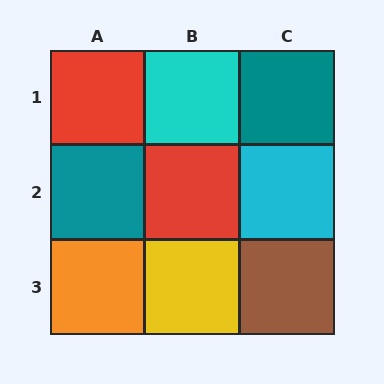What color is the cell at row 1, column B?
Cyan.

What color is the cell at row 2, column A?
Teal.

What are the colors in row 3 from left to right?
Orange, yellow, brown.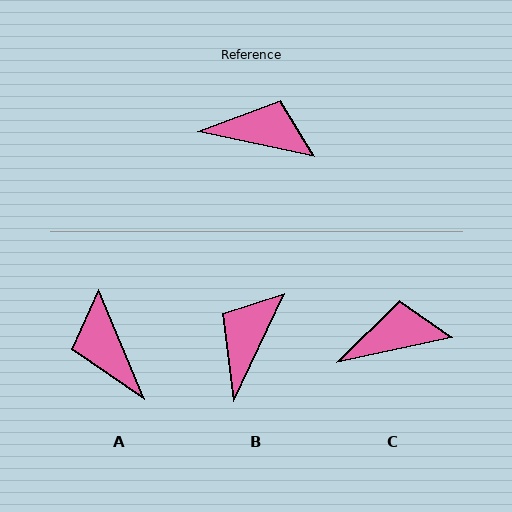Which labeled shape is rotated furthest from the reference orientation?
A, about 125 degrees away.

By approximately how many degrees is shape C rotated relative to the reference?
Approximately 24 degrees counter-clockwise.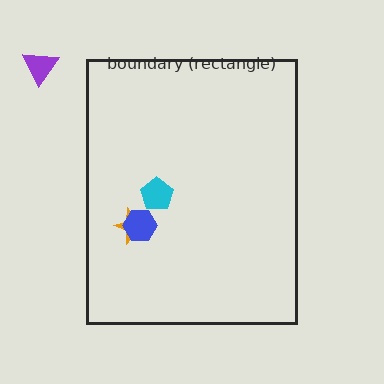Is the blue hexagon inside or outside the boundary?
Inside.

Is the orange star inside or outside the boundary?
Inside.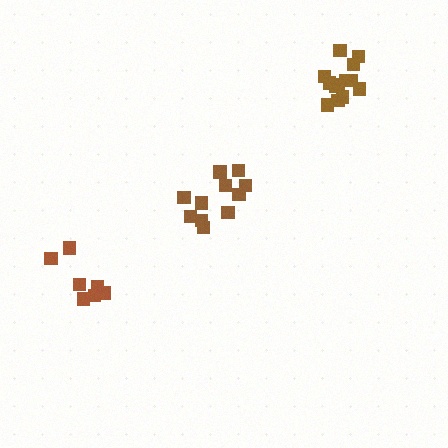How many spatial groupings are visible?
There are 3 spatial groupings.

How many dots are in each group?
Group 1: 7 dots, Group 2: 11 dots, Group 3: 13 dots (31 total).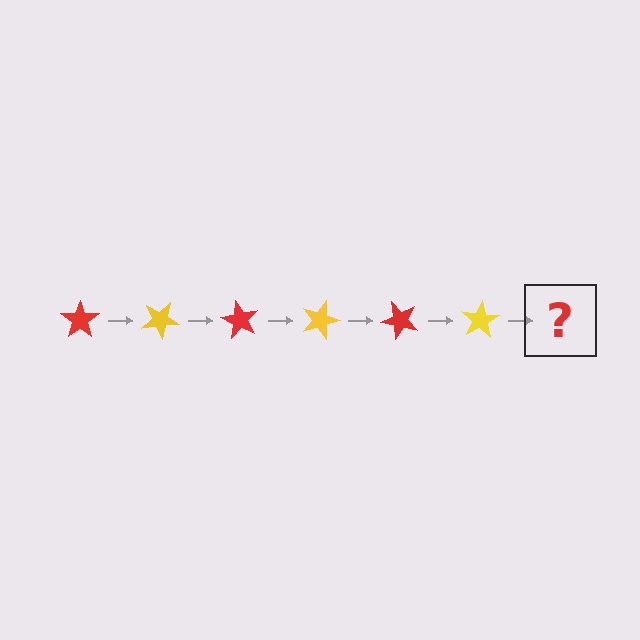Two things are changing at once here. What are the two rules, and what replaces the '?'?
The two rules are that it rotates 30 degrees each step and the color cycles through red and yellow. The '?' should be a red star, rotated 180 degrees from the start.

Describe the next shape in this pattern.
It should be a red star, rotated 180 degrees from the start.